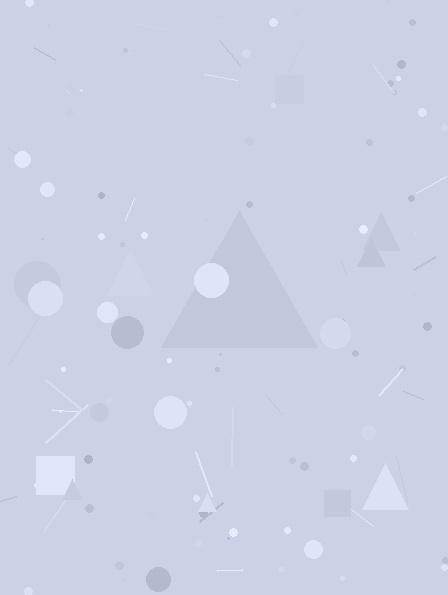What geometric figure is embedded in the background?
A triangle is embedded in the background.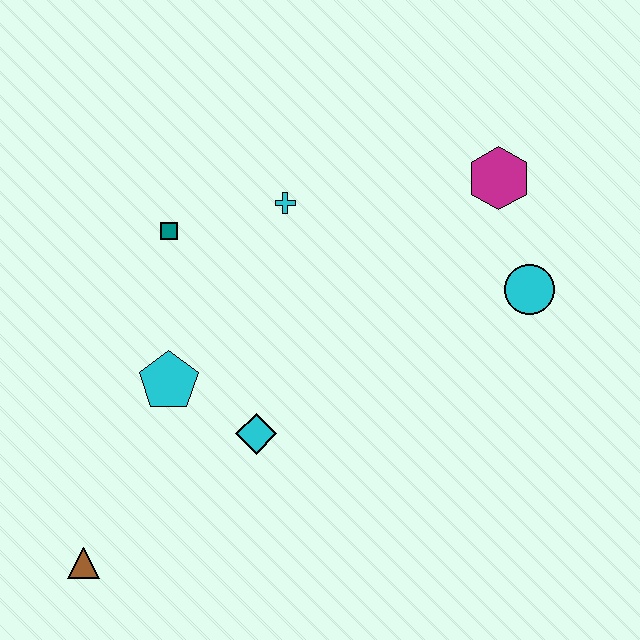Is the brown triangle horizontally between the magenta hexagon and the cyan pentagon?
No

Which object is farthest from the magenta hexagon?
The brown triangle is farthest from the magenta hexagon.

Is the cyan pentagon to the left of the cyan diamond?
Yes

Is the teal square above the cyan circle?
Yes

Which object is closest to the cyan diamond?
The cyan pentagon is closest to the cyan diamond.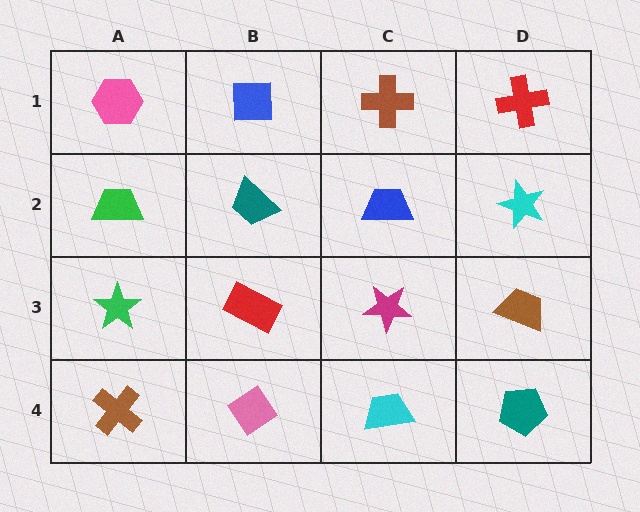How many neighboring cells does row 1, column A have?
2.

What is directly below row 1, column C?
A blue trapezoid.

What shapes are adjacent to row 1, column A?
A green trapezoid (row 2, column A), a blue square (row 1, column B).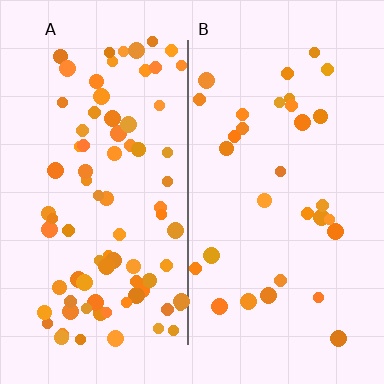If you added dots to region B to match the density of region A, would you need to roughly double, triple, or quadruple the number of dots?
Approximately triple.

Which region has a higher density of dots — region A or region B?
A (the left).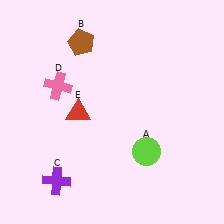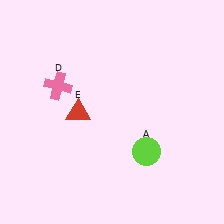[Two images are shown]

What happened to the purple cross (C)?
The purple cross (C) was removed in Image 2. It was in the bottom-left area of Image 1.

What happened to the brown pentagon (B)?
The brown pentagon (B) was removed in Image 2. It was in the top-left area of Image 1.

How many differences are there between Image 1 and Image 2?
There are 2 differences between the two images.